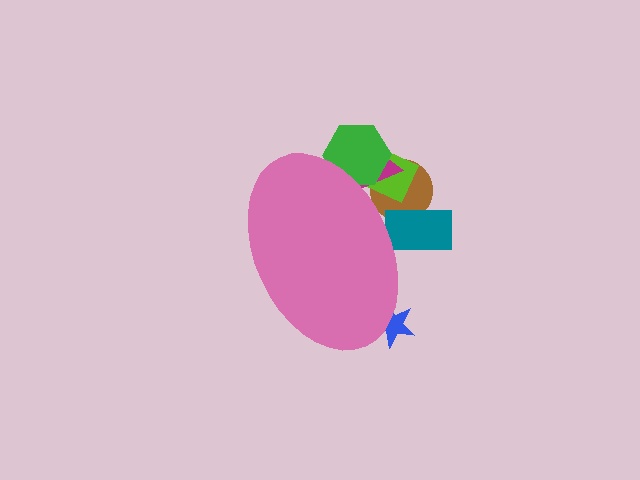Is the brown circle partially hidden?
Yes, the brown circle is partially hidden behind the pink ellipse.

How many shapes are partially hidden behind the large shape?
6 shapes are partially hidden.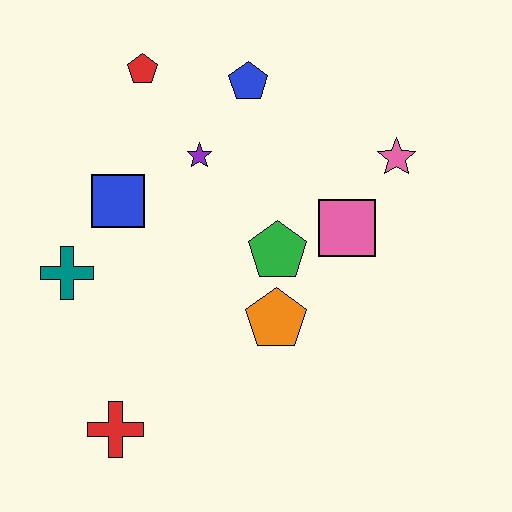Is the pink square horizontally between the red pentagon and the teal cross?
No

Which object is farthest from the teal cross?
The pink star is farthest from the teal cross.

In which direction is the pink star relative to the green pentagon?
The pink star is to the right of the green pentagon.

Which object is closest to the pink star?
The pink square is closest to the pink star.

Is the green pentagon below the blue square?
Yes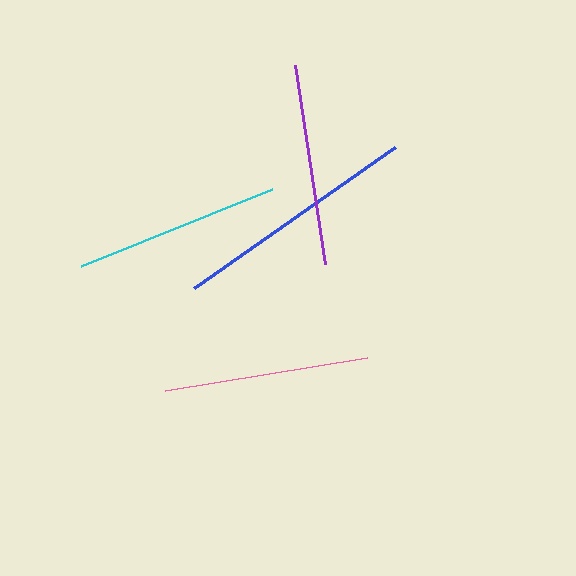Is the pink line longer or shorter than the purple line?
The pink line is longer than the purple line.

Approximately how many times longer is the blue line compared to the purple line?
The blue line is approximately 1.2 times the length of the purple line.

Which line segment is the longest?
The blue line is the longest at approximately 245 pixels.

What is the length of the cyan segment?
The cyan segment is approximately 206 pixels long.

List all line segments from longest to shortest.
From longest to shortest: blue, cyan, pink, purple.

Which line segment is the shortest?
The purple line is the shortest at approximately 201 pixels.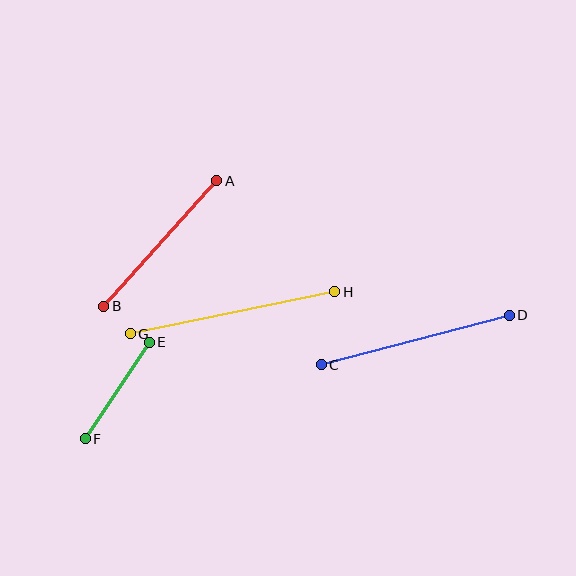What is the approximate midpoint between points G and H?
The midpoint is at approximately (233, 313) pixels.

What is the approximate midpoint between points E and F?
The midpoint is at approximately (117, 391) pixels.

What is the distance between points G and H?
The distance is approximately 209 pixels.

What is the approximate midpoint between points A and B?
The midpoint is at approximately (160, 243) pixels.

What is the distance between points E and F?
The distance is approximately 116 pixels.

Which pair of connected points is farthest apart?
Points G and H are farthest apart.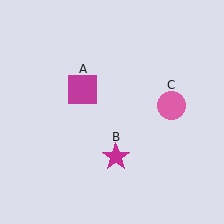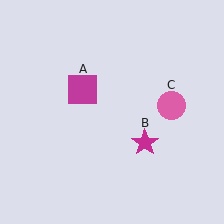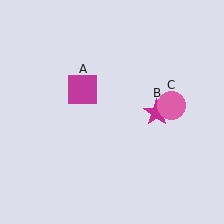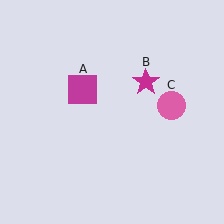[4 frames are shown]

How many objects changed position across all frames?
1 object changed position: magenta star (object B).